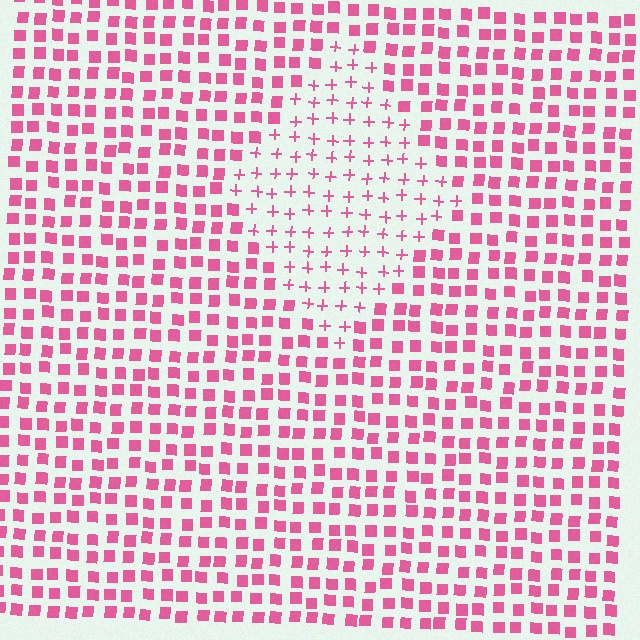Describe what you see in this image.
The image is filled with small pink elements arranged in a uniform grid. A diamond-shaped region contains plus signs, while the surrounding area contains squares. The boundary is defined purely by the change in element shape.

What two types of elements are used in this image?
The image uses plus signs inside the diamond region and squares outside it.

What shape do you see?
I see a diamond.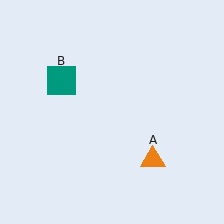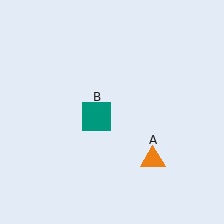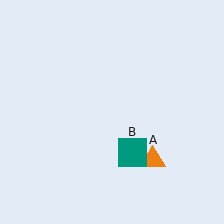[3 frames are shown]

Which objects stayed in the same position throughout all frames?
Orange triangle (object A) remained stationary.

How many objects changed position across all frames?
1 object changed position: teal square (object B).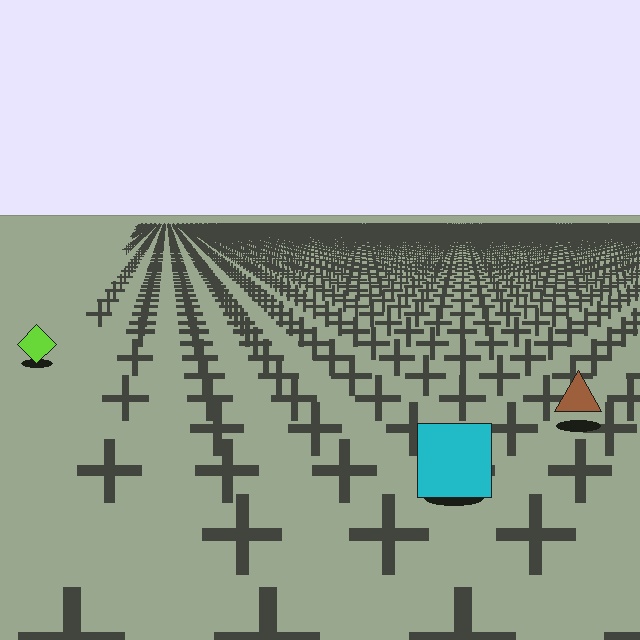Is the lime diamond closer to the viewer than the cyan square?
No. The cyan square is closer — you can tell from the texture gradient: the ground texture is coarser near it.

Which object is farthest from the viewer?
The lime diamond is farthest from the viewer. It appears smaller and the ground texture around it is denser.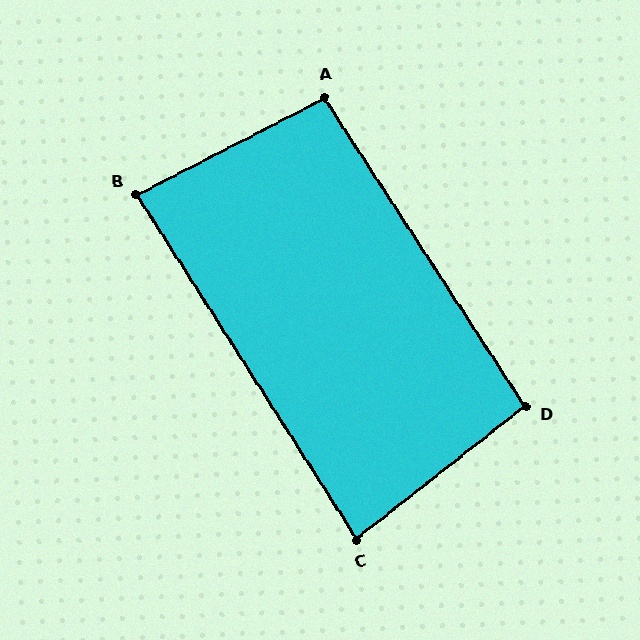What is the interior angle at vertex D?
Approximately 95 degrees (obtuse).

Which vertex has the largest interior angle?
A, at approximately 96 degrees.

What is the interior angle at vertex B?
Approximately 85 degrees (acute).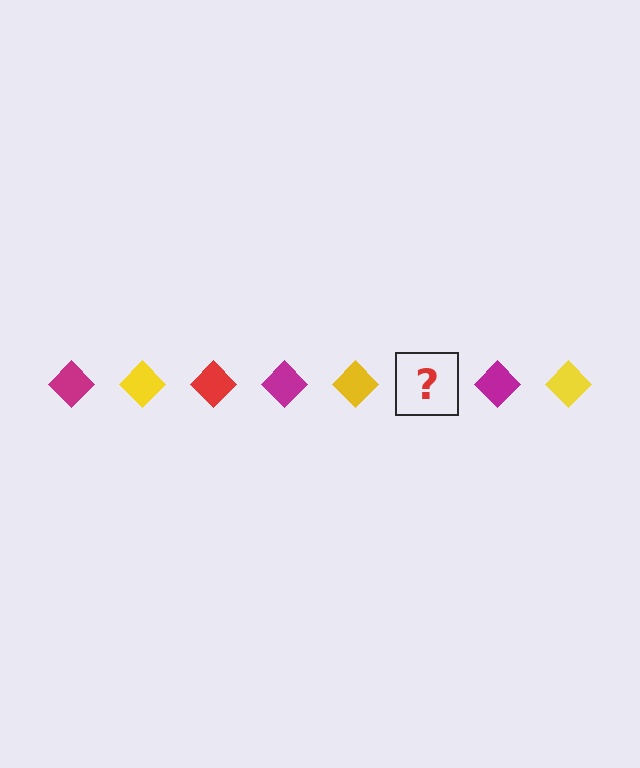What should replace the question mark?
The question mark should be replaced with a red diamond.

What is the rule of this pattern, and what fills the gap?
The rule is that the pattern cycles through magenta, yellow, red diamonds. The gap should be filled with a red diamond.